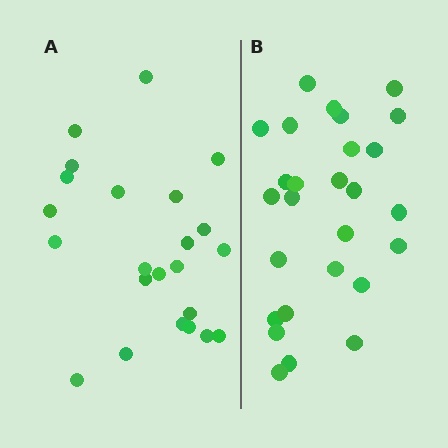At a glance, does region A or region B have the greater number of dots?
Region B (the right region) has more dots.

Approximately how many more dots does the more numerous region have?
Region B has about 4 more dots than region A.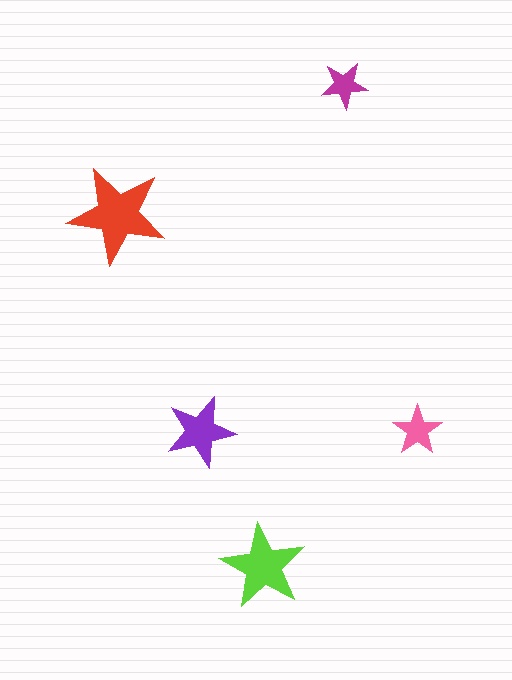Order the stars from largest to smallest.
the red one, the lime one, the purple one, the pink one, the magenta one.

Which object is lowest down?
The lime star is bottommost.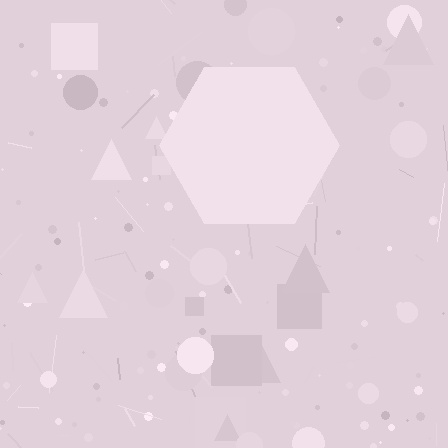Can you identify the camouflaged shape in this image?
The camouflaged shape is a hexagon.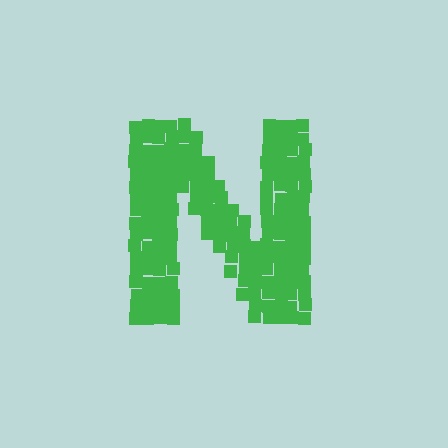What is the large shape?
The large shape is the letter N.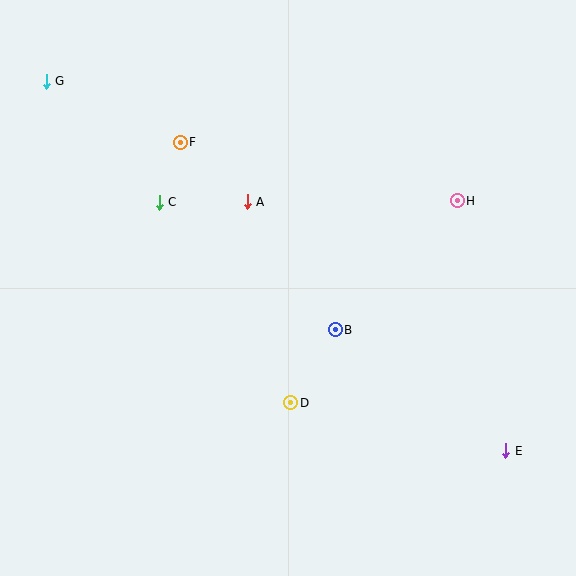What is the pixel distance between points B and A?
The distance between B and A is 155 pixels.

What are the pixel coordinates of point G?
Point G is at (46, 81).